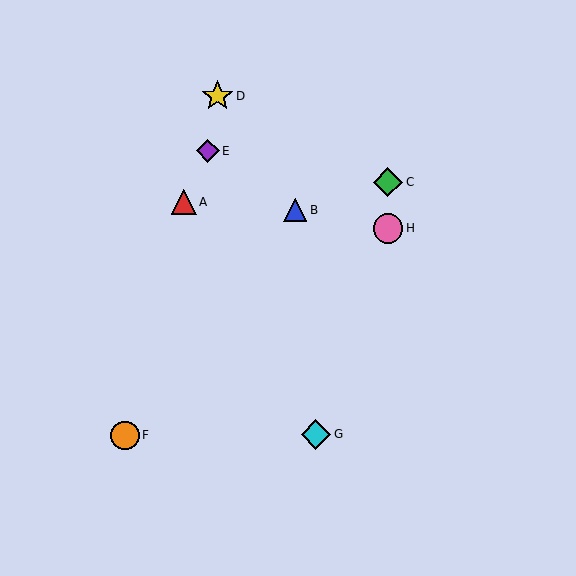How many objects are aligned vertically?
2 objects (C, H) are aligned vertically.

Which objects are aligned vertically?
Objects C, H are aligned vertically.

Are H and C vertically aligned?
Yes, both are at x≈388.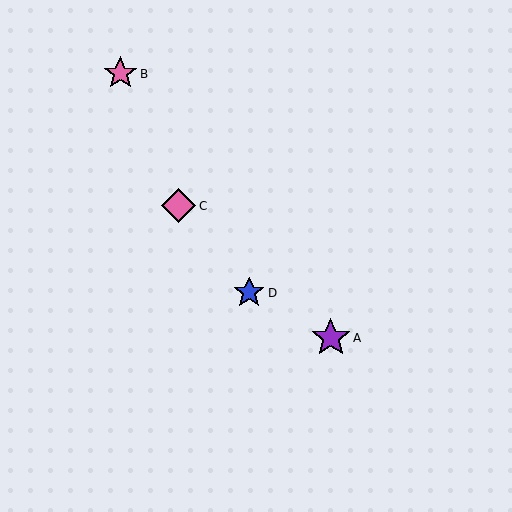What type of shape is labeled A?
Shape A is a purple star.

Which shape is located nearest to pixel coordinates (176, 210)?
The pink diamond (labeled C) at (179, 206) is nearest to that location.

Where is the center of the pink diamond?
The center of the pink diamond is at (179, 206).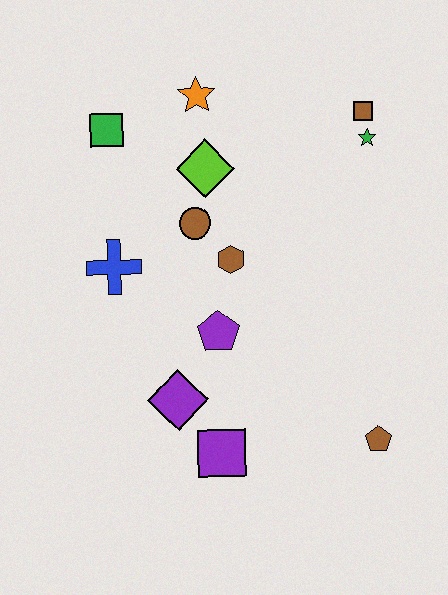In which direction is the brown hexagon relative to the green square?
The brown hexagon is below the green square.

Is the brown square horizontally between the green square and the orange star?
No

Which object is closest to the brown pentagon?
The purple square is closest to the brown pentagon.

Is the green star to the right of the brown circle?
Yes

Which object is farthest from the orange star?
The brown pentagon is farthest from the orange star.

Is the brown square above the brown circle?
Yes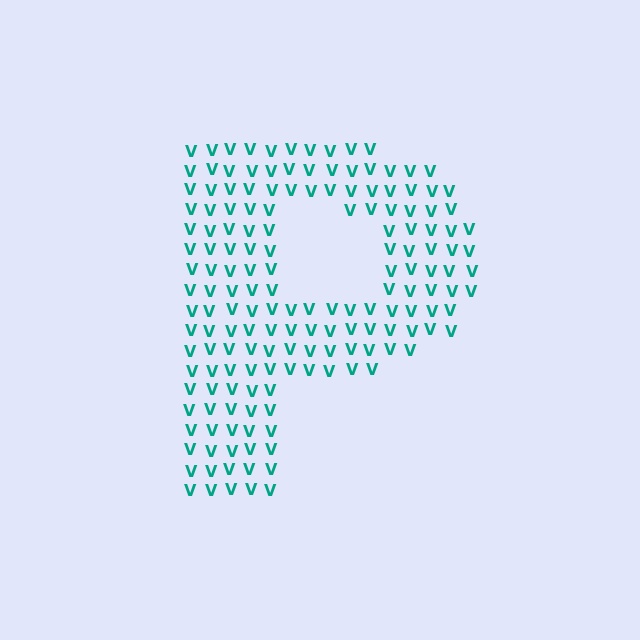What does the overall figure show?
The overall figure shows the letter P.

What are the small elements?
The small elements are letter V's.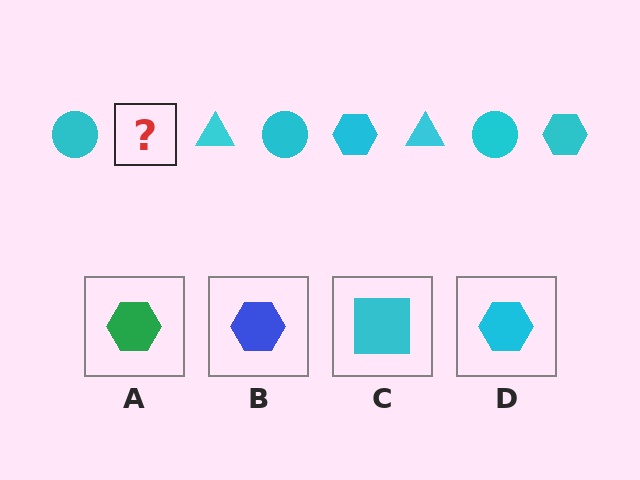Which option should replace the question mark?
Option D.